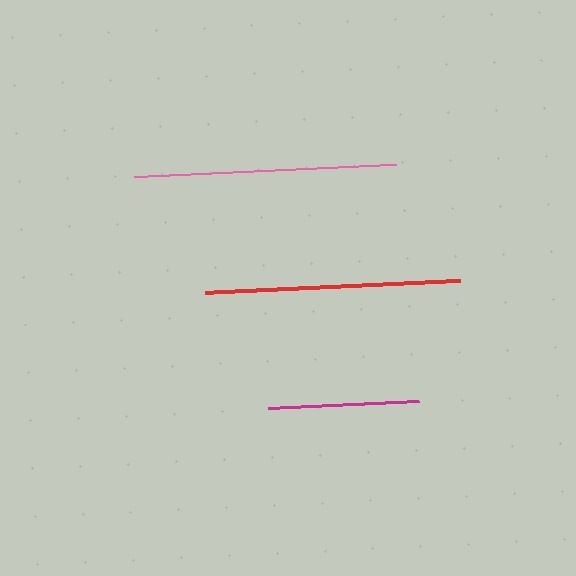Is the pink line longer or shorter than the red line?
The pink line is longer than the red line.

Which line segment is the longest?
The pink line is the longest at approximately 263 pixels.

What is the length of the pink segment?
The pink segment is approximately 263 pixels long.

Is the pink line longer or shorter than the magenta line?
The pink line is longer than the magenta line.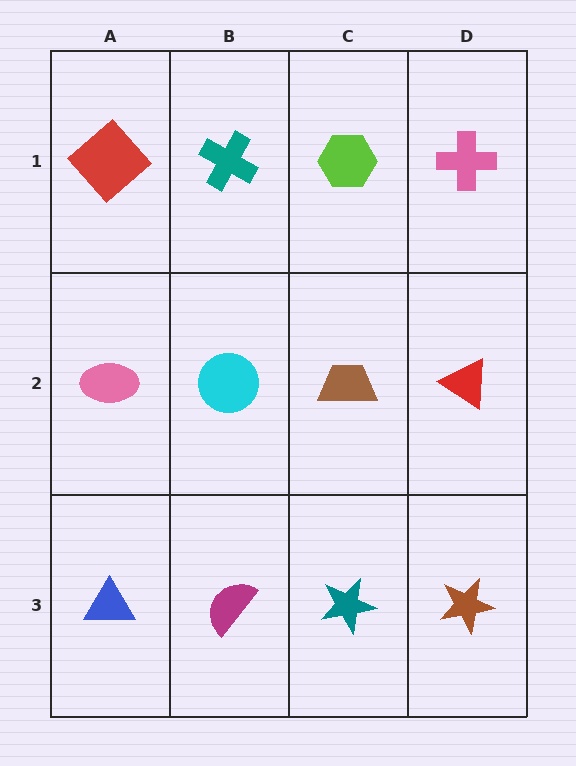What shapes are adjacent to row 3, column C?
A brown trapezoid (row 2, column C), a magenta semicircle (row 3, column B), a brown star (row 3, column D).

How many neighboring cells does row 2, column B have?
4.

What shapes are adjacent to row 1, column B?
A cyan circle (row 2, column B), a red diamond (row 1, column A), a lime hexagon (row 1, column C).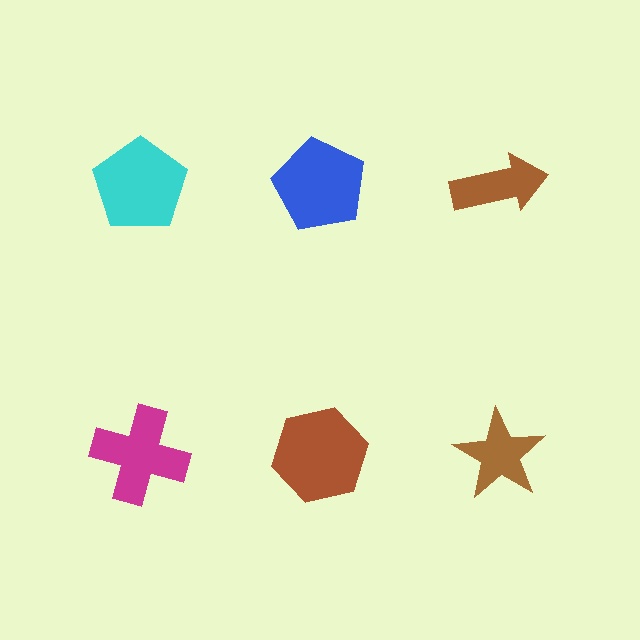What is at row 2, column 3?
A brown star.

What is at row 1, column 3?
A brown arrow.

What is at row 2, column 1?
A magenta cross.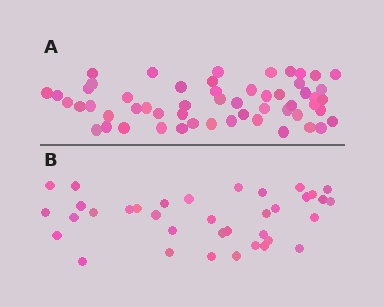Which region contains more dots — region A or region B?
Region A (the top region) has more dots.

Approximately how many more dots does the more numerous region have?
Region A has approximately 20 more dots than region B.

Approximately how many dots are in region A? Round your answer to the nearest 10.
About 60 dots. (The exact count is 55, which rounds to 60.)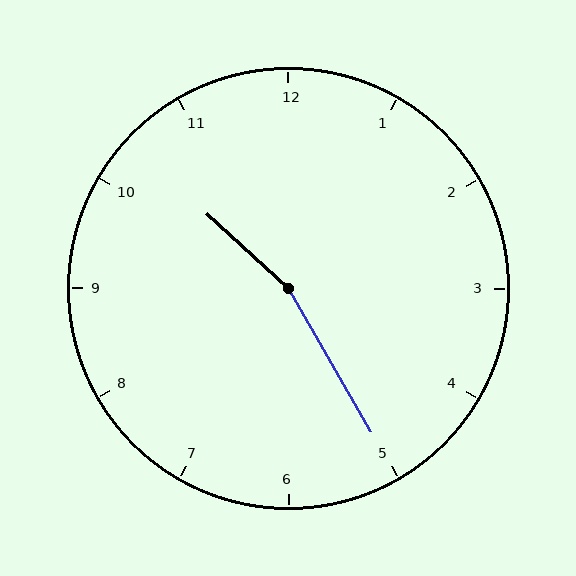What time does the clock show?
10:25.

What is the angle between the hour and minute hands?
Approximately 162 degrees.